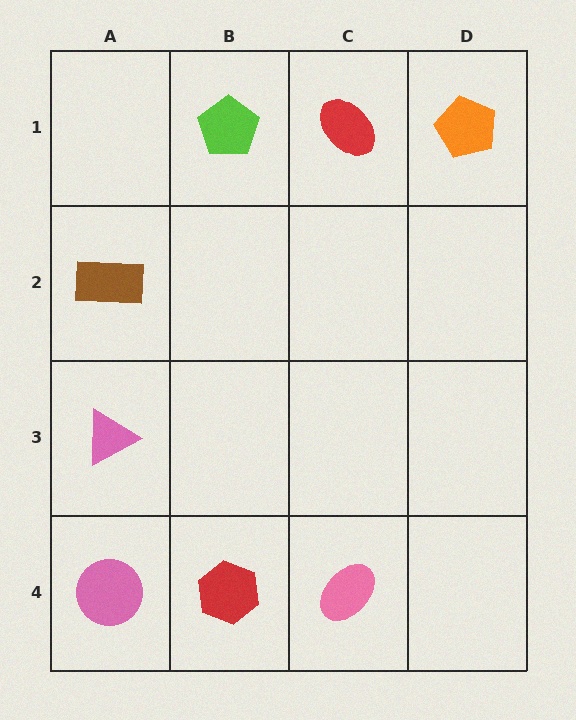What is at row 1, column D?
An orange pentagon.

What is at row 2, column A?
A brown rectangle.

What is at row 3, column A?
A pink triangle.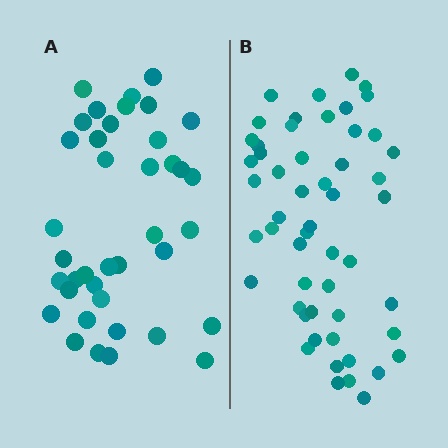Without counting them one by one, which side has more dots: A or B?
Region B (the right region) has more dots.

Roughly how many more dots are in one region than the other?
Region B has approximately 15 more dots than region A.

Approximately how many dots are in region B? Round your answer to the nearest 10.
About 50 dots. (The exact count is 53, which rounds to 50.)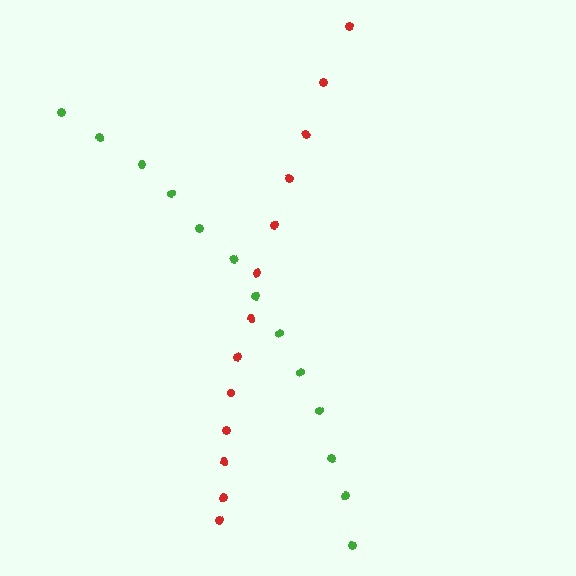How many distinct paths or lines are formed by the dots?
There are 2 distinct paths.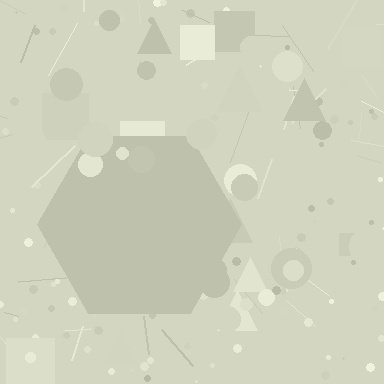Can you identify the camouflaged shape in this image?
The camouflaged shape is a hexagon.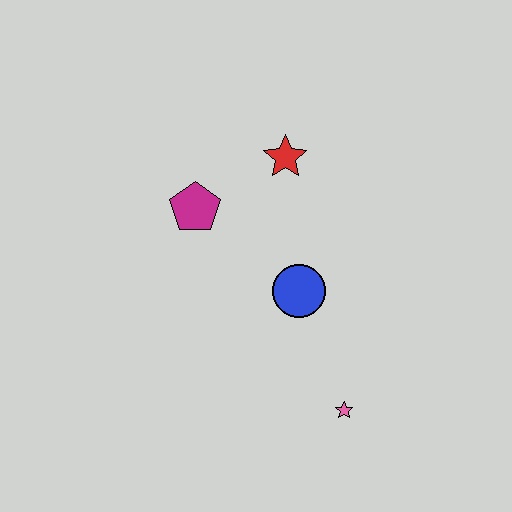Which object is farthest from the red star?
The pink star is farthest from the red star.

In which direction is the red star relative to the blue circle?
The red star is above the blue circle.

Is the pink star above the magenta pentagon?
No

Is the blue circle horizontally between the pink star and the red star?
Yes